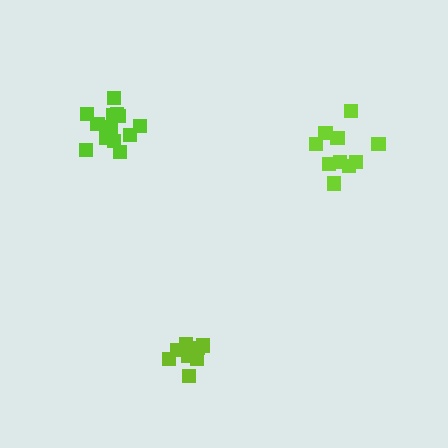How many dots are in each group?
Group 1: 10 dots, Group 2: 9 dots, Group 3: 13 dots (32 total).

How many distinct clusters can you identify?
There are 3 distinct clusters.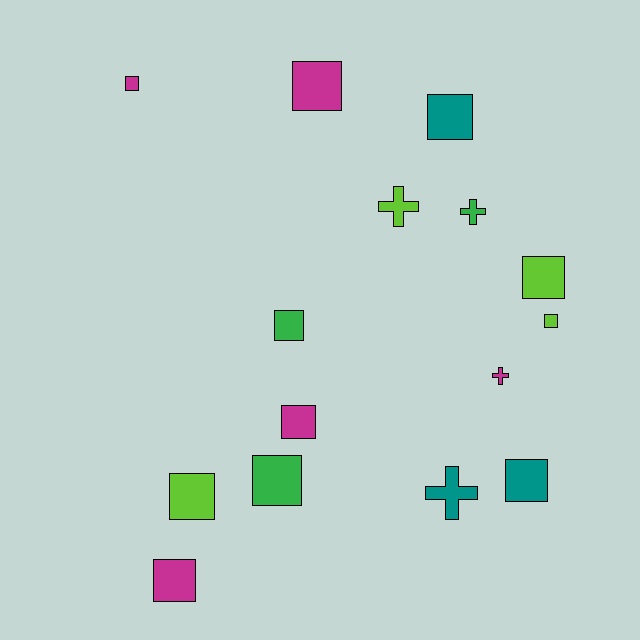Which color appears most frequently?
Magenta, with 5 objects.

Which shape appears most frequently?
Square, with 11 objects.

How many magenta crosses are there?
There is 1 magenta cross.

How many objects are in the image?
There are 15 objects.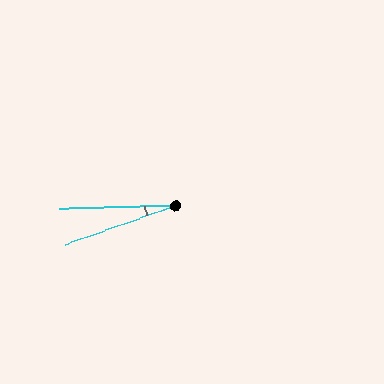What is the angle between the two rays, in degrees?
Approximately 18 degrees.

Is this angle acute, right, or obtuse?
It is acute.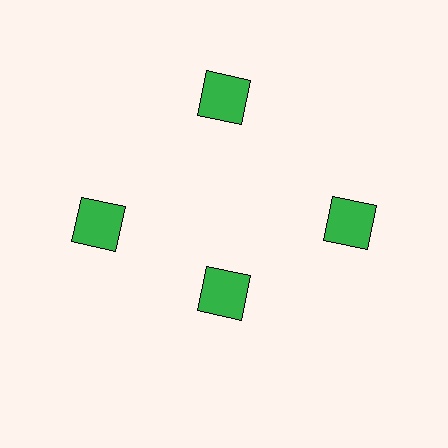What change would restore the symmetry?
The symmetry would be restored by moving it outward, back onto the ring so that all 4 squares sit at equal angles and equal distance from the center.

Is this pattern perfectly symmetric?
No. The 4 green squares are arranged in a ring, but one element near the 6 o'clock position is pulled inward toward the center, breaking the 4-fold rotational symmetry.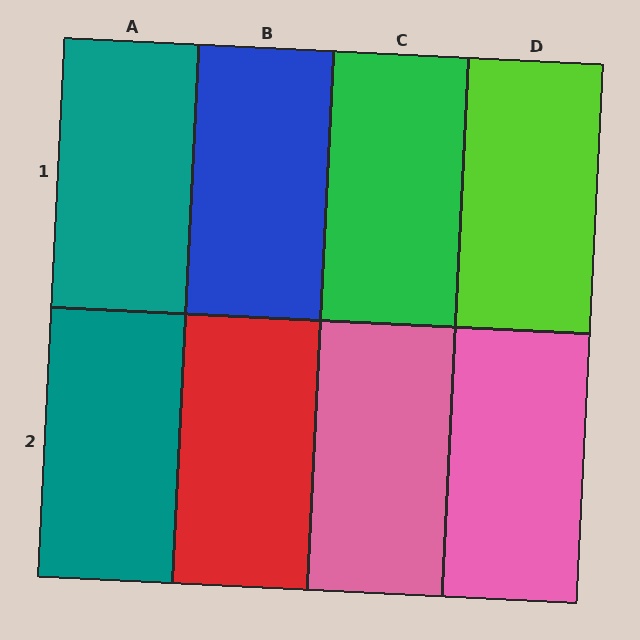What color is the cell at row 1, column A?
Teal.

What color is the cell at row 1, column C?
Green.